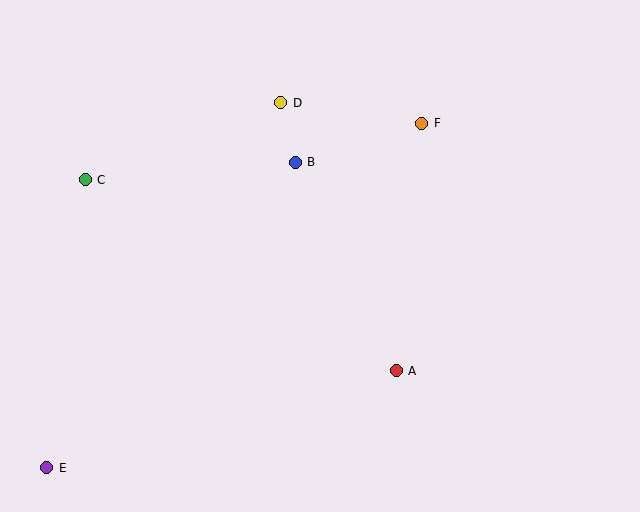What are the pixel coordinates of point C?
Point C is at (85, 180).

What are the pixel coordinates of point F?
Point F is at (422, 123).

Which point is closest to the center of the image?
Point B at (295, 162) is closest to the center.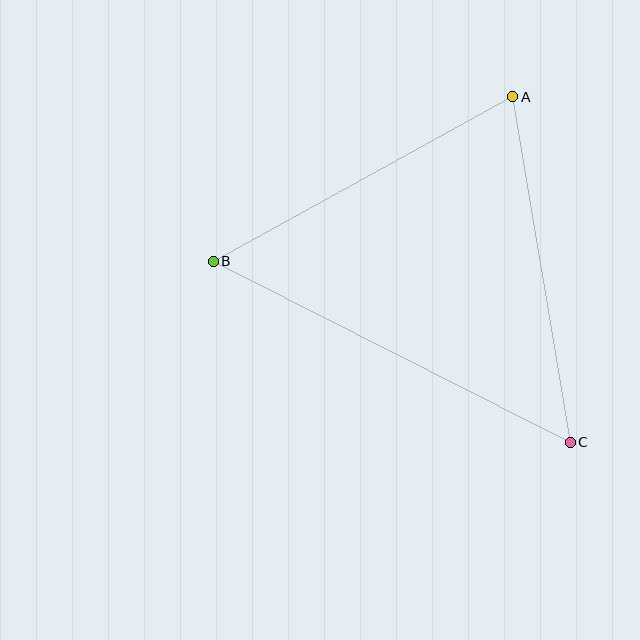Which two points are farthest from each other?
Points B and C are farthest from each other.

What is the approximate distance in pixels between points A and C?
The distance between A and C is approximately 350 pixels.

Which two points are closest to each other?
Points A and B are closest to each other.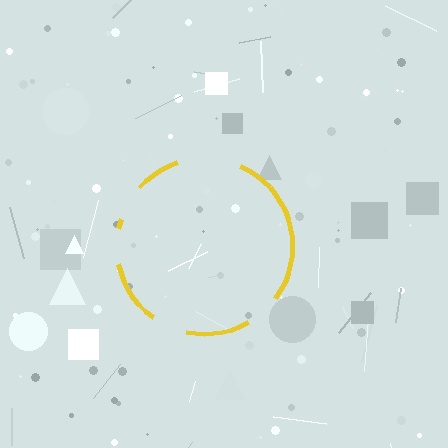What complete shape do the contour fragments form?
The contour fragments form a circle.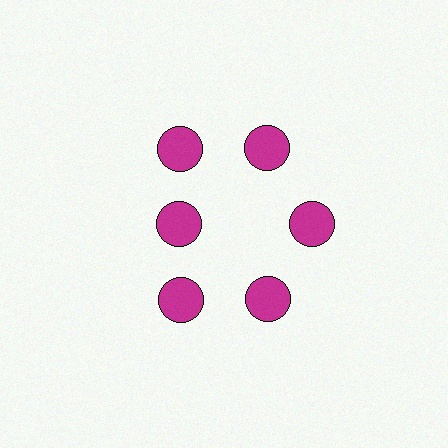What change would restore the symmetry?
The symmetry would be restored by moving it outward, back onto the ring so that all 6 circles sit at equal angles and equal distance from the center.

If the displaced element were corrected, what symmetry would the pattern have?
It would have 6-fold rotational symmetry — the pattern would map onto itself every 60 degrees.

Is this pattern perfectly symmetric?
No. The 6 magenta circles are arranged in a ring, but one element near the 9 o'clock position is pulled inward toward the center, breaking the 6-fold rotational symmetry.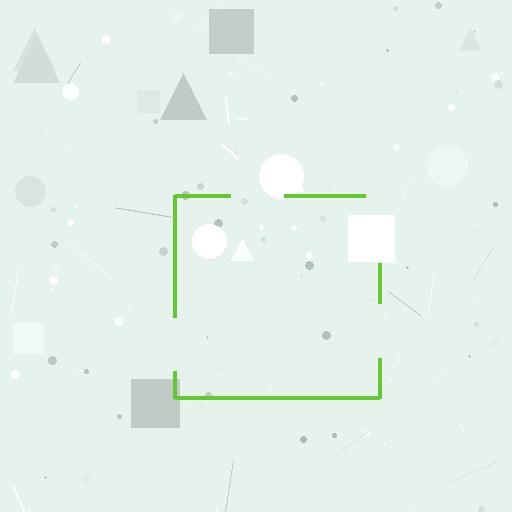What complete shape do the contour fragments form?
The contour fragments form a square.